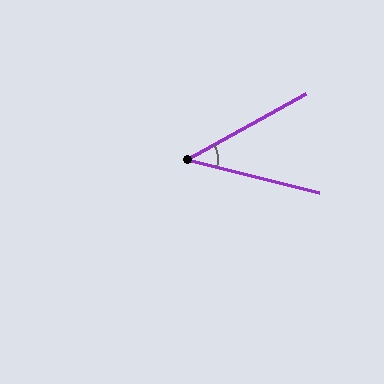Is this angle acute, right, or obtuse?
It is acute.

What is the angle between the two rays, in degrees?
Approximately 43 degrees.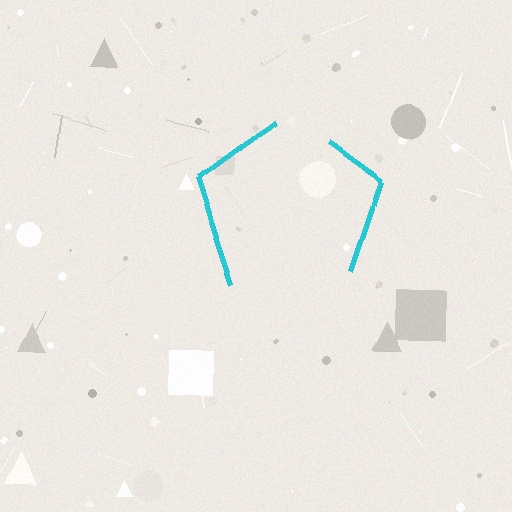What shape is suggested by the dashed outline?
The dashed outline suggests a pentagon.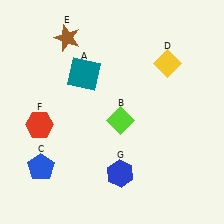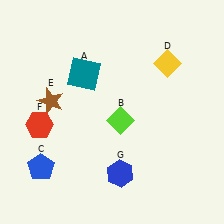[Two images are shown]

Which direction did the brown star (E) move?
The brown star (E) moved down.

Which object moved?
The brown star (E) moved down.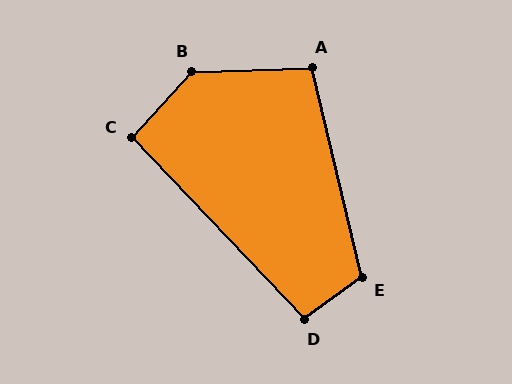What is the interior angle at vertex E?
Approximately 113 degrees (obtuse).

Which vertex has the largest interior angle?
B, at approximately 135 degrees.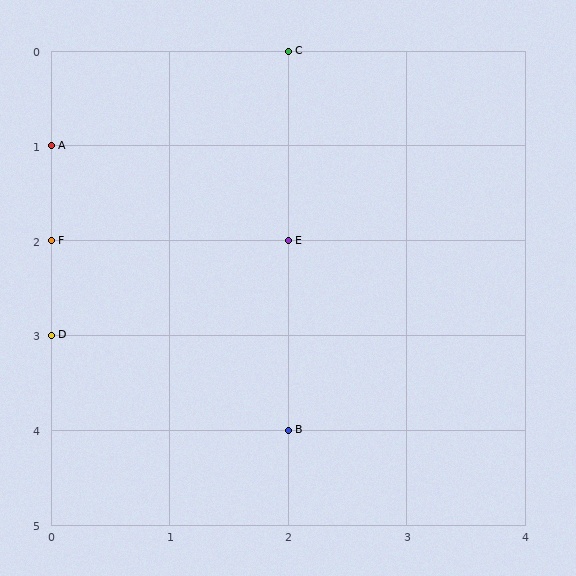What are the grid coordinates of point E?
Point E is at grid coordinates (2, 2).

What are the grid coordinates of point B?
Point B is at grid coordinates (2, 4).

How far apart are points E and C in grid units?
Points E and C are 2 rows apart.